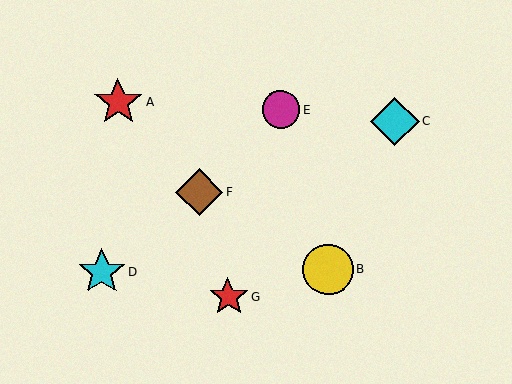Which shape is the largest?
The yellow circle (labeled B) is the largest.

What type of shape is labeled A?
Shape A is a red star.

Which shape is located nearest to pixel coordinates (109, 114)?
The red star (labeled A) at (118, 102) is nearest to that location.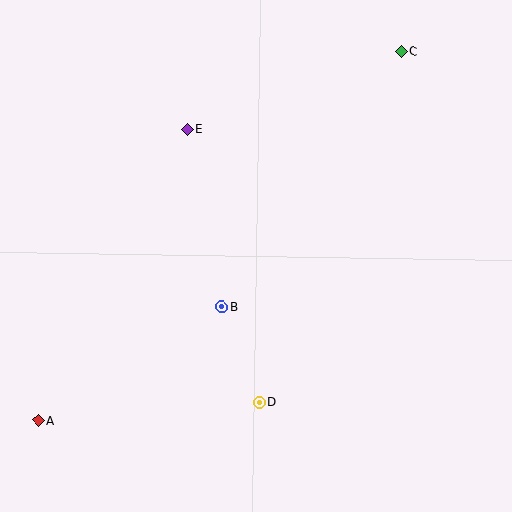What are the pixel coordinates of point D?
Point D is at (259, 403).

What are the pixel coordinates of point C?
Point C is at (402, 51).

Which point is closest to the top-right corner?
Point C is closest to the top-right corner.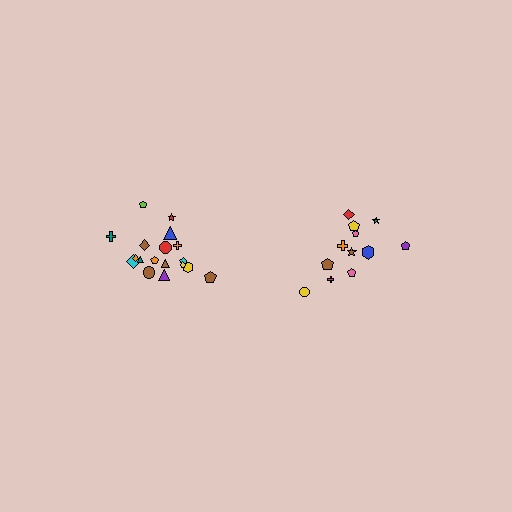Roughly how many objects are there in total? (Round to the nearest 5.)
Roughly 30 objects in total.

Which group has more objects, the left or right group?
The left group.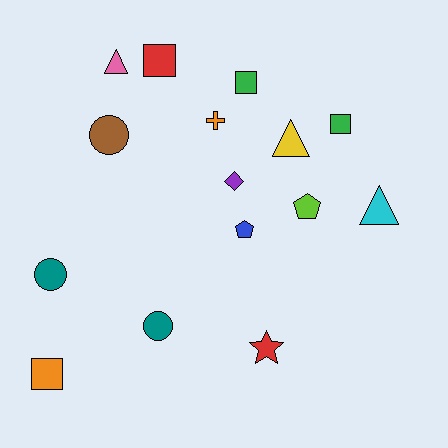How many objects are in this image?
There are 15 objects.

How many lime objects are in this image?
There is 1 lime object.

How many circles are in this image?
There are 3 circles.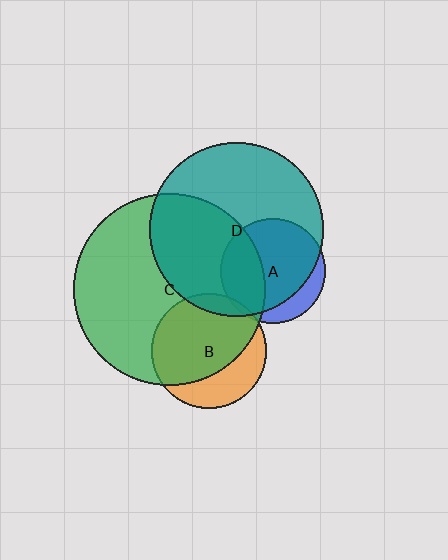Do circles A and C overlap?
Yes.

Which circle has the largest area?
Circle C (green).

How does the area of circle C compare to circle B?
Approximately 2.8 times.